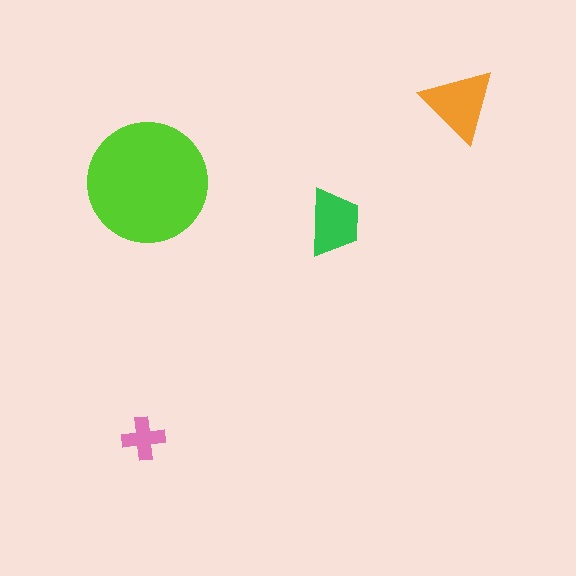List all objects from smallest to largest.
The pink cross, the green trapezoid, the orange triangle, the lime circle.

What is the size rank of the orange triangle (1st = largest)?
2nd.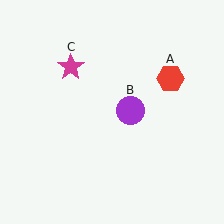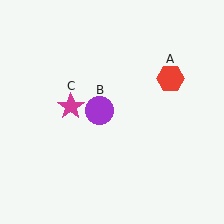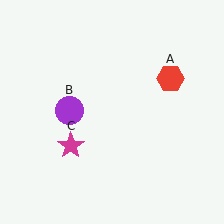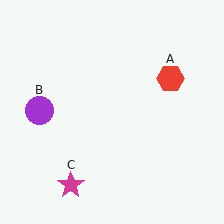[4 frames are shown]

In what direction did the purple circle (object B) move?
The purple circle (object B) moved left.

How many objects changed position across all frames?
2 objects changed position: purple circle (object B), magenta star (object C).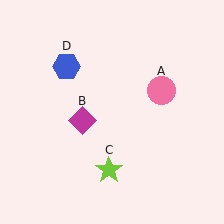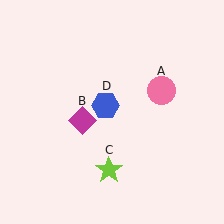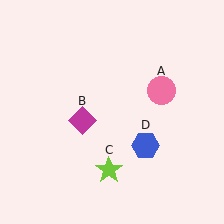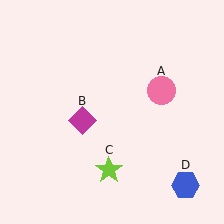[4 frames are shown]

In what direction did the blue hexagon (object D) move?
The blue hexagon (object D) moved down and to the right.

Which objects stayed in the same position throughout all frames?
Pink circle (object A) and magenta diamond (object B) and lime star (object C) remained stationary.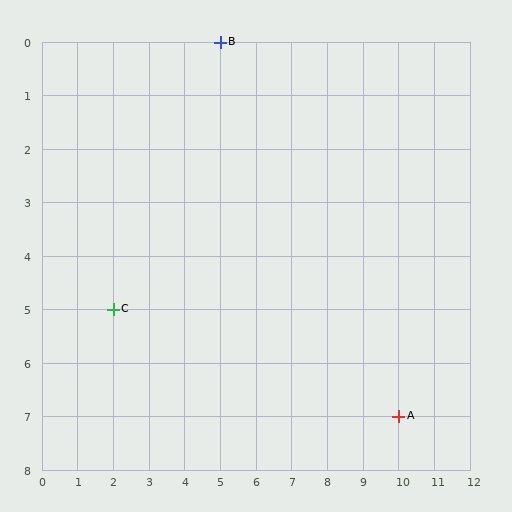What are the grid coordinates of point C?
Point C is at grid coordinates (2, 5).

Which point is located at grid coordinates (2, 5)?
Point C is at (2, 5).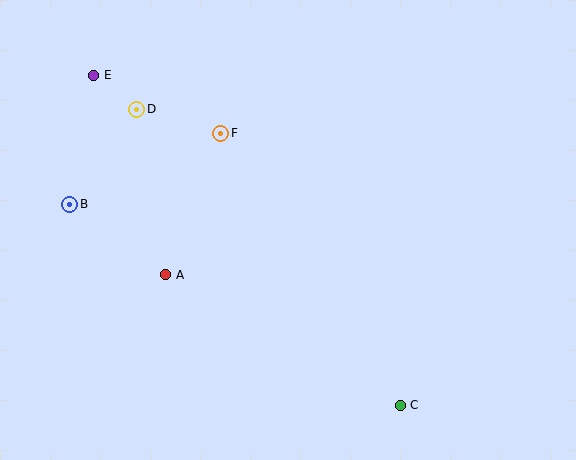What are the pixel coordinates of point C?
Point C is at (400, 405).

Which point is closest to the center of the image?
Point F at (221, 133) is closest to the center.